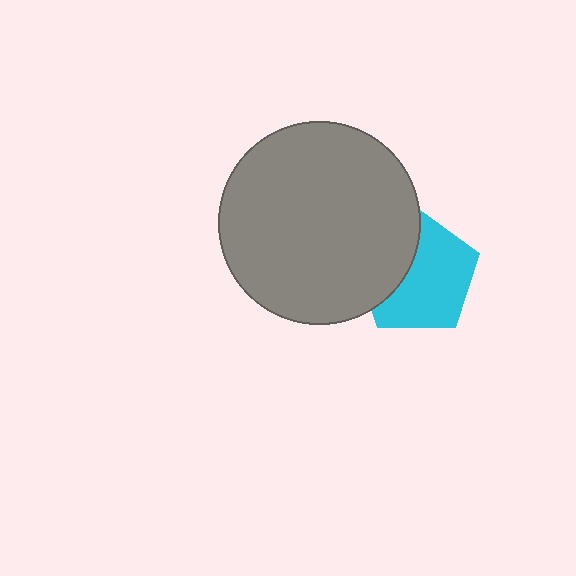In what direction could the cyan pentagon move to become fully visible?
The cyan pentagon could move right. That would shift it out from behind the gray circle entirely.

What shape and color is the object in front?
The object in front is a gray circle.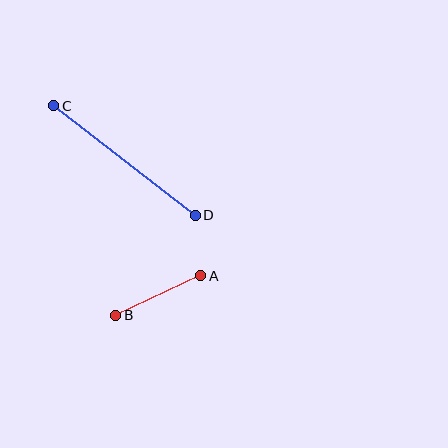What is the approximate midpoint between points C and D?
The midpoint is at approximately (125, 161) pixels.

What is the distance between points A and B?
The distance is approximately 94 pixels.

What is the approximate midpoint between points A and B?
The midpoint is at approximately (158, 295) pixels.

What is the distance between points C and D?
The distance is approximately 179 pixels.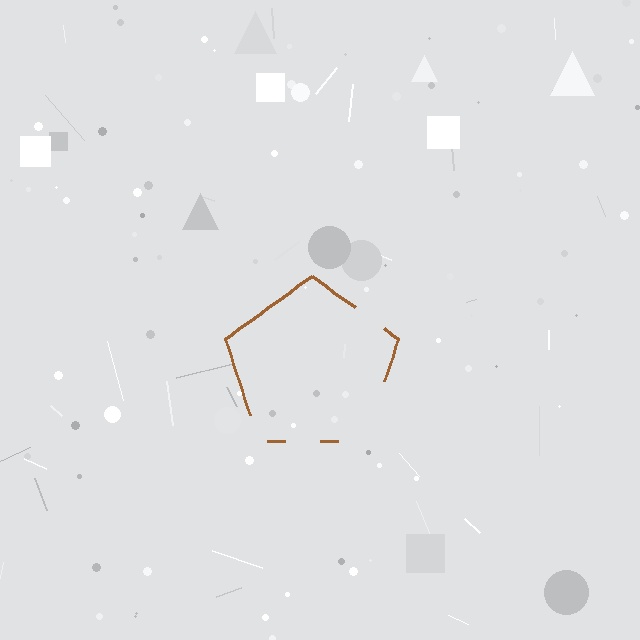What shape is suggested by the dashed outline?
The dashed outline suggests a pentagon.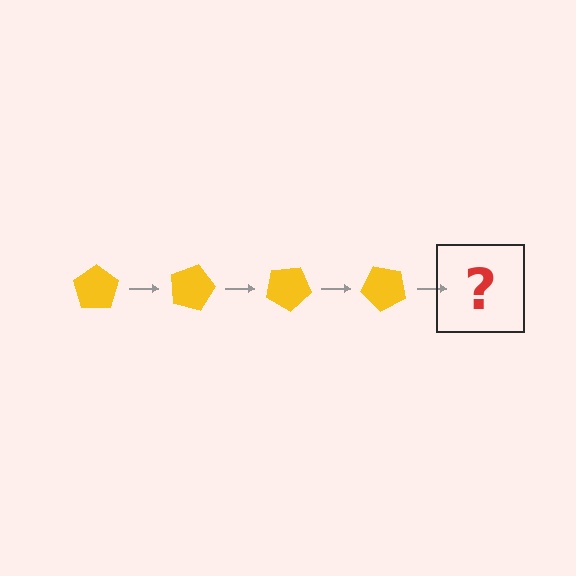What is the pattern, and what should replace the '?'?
The pattern is that the pentagon rotates 15 degrees each step. The '?' should be a yellow pentagon rotated 60 degrees.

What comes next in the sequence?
The next element should be a yellow pentagon rotated 60 degrees.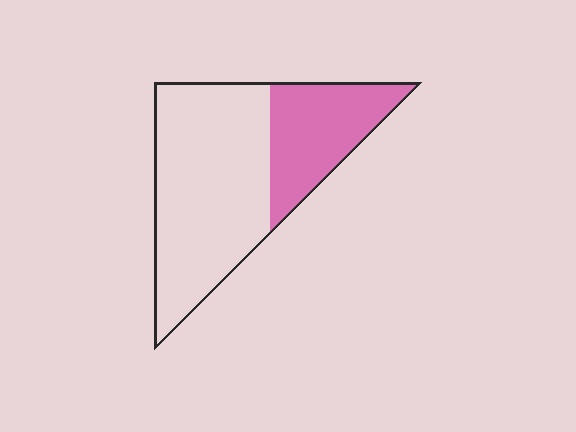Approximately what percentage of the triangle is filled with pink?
Approximately 30%.